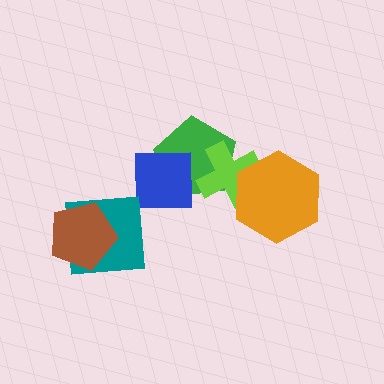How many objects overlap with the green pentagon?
2 objects overlap with the green pentagon.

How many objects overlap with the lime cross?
2 objects overlap with the lime cross.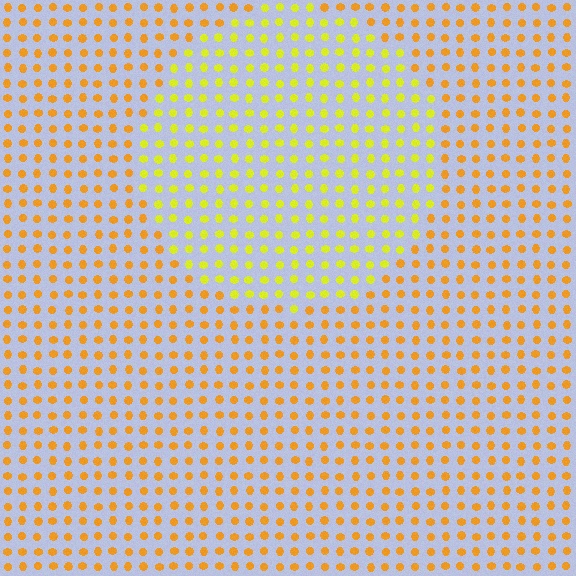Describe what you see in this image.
The image is filled with small orange elements in a uniform arrangement. A circle-shaped region is visible where the elements are tinted to a slightly different hue, forming a subtle color boundary.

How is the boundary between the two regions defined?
The boundary is defined purely by a slight shift in hue (about 31 degrees). Spacing, size, and orientation are identical on both sides.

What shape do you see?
I see a circle.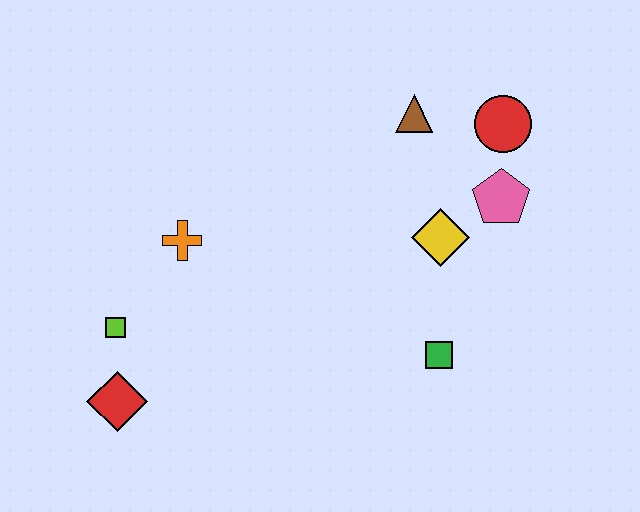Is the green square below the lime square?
Yes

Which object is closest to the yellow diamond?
The pink pentagon is closest to the yellow diamond.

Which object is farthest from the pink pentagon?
The red diamond is farthest from the pink pentagon.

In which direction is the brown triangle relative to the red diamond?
The brown triangle is to the right of the red diamond.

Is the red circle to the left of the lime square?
No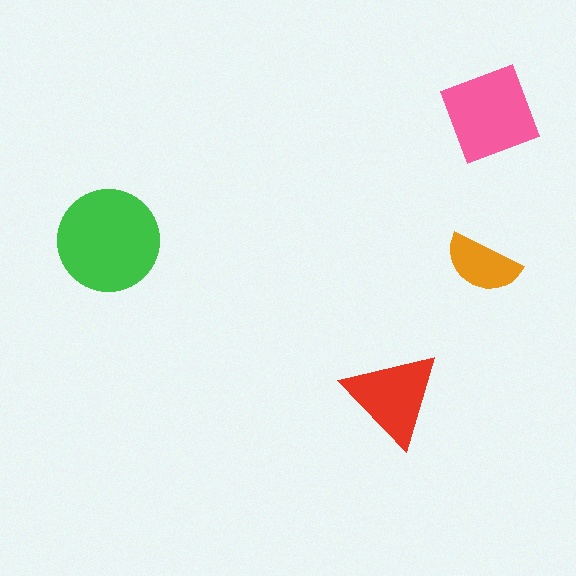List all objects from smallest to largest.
The orange semicircle, the red triangle, the pink diamond, the green circle.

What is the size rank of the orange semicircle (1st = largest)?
4th.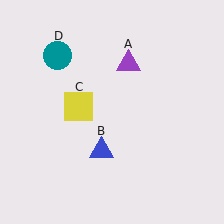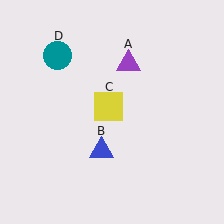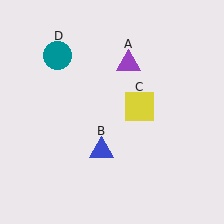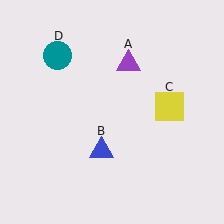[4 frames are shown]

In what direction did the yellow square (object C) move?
The yellow square (object C) moved right.